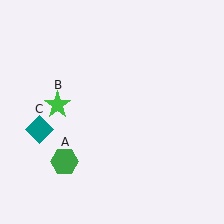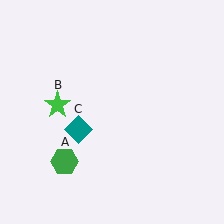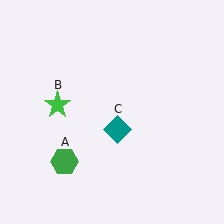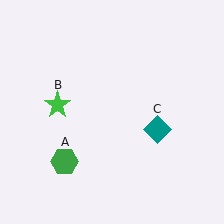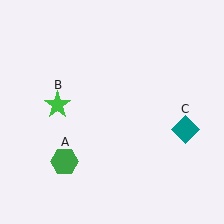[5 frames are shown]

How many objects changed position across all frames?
1 object changed position: teal diamond (object C).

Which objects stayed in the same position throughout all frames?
Green hexagon (object A) and green star (object B) remained stationary.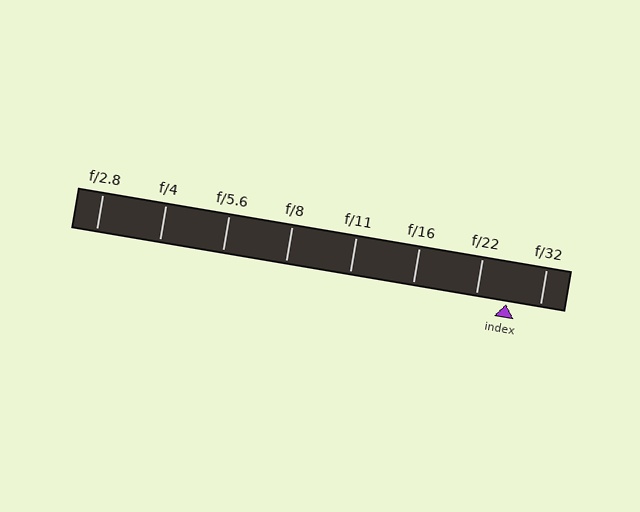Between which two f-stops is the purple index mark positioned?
The index mark is between f/22 and f/32.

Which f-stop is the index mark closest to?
The index mark is closest to f/22.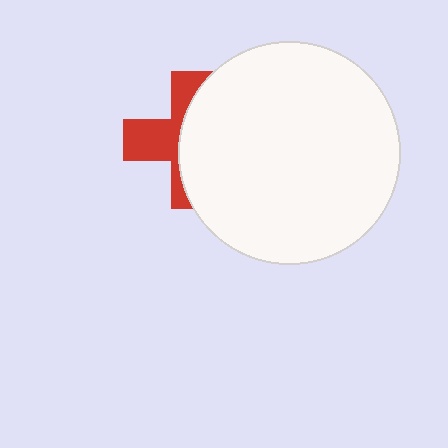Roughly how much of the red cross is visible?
A small part of it is visible (roughly 41%).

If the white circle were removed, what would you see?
You would see the complete red cross.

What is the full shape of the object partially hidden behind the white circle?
The partially hidden object is a red cross.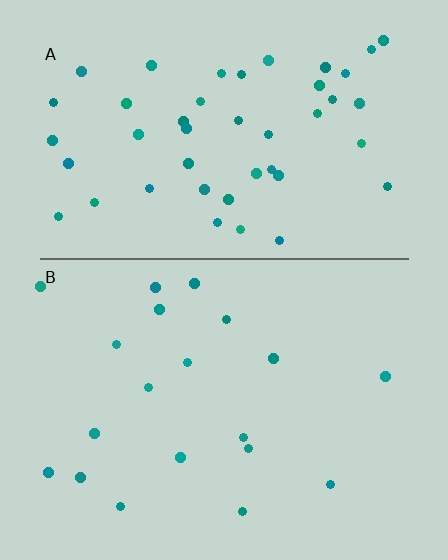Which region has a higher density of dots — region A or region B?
A (the top).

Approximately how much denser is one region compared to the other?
Approximately 2.3× — region A over region B.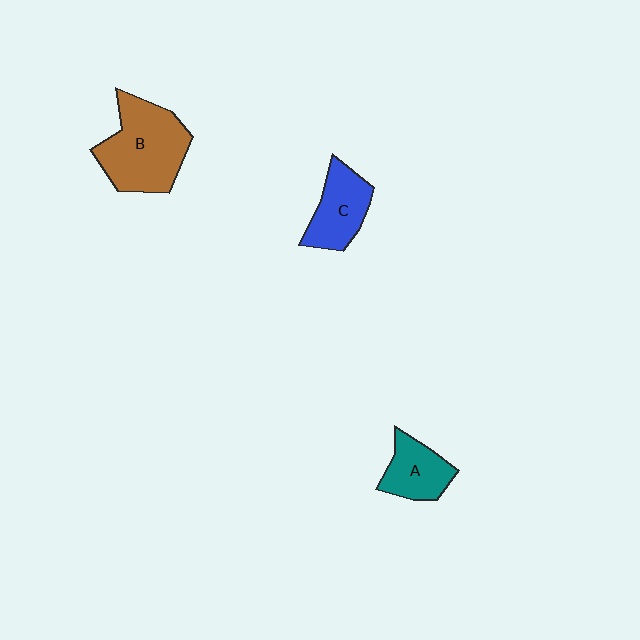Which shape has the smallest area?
Shape A (teal).